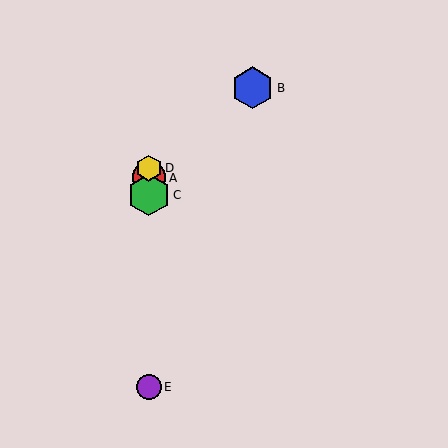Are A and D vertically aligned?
Yes, both are at x≈149.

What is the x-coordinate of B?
Object B is at x≈252.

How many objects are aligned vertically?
4 objects (A, C, D, E) are aligned vertically.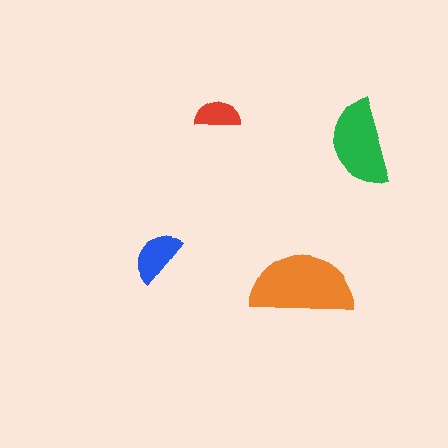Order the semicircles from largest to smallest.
the orange one, the green one, the blue one, the red one.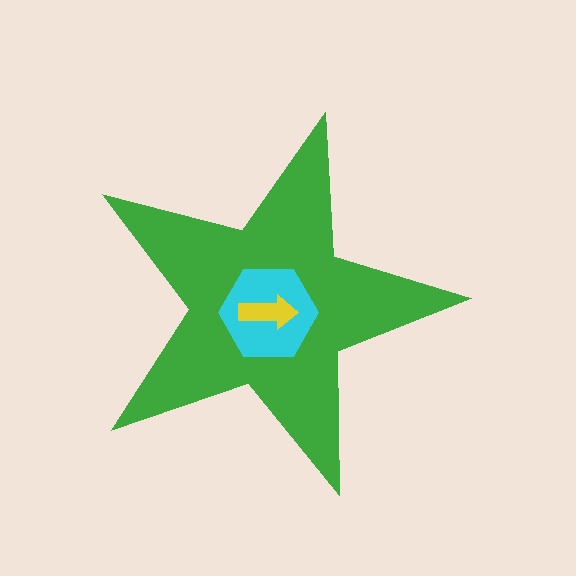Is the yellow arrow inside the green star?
Yes.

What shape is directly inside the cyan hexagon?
The yellow arrow.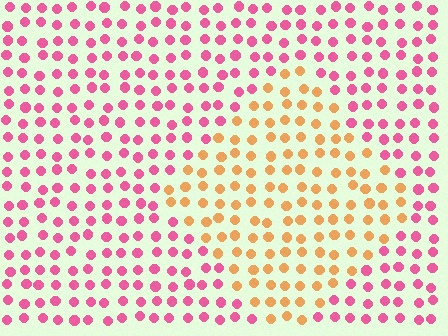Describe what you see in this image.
The image is filled with small pink elements in a uniform arrangement. A diamond-shaped region is visible where the elements are tinted to a slightly different hue, forming a subtle color boundary.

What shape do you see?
I see a diamond.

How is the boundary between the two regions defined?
The boundary is defined purely by a slight shift in hue (about 59 degrees). Spacing, size, and orientation are identical on both sides.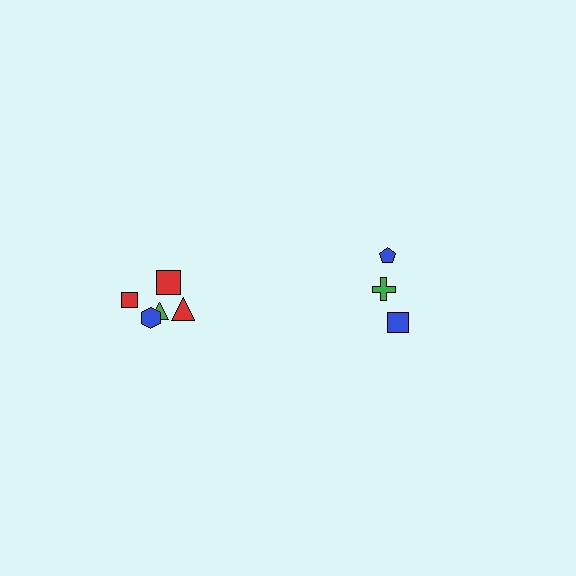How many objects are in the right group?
There are 3 objects.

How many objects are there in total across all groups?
There are 8 objects.